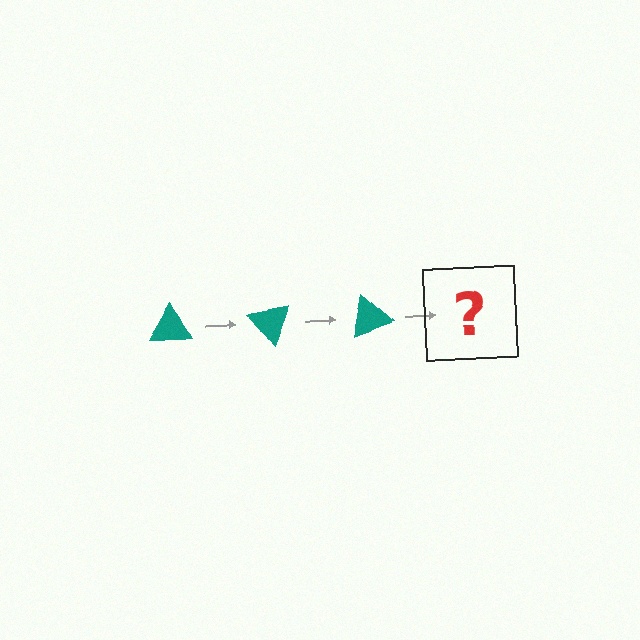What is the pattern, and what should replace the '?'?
The pattern is that the triangle rotates 50 degrees each step. The '?' should be a teal triangle rotated 150 degrees.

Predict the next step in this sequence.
The next step is a teal triangle rotated 150 degrees.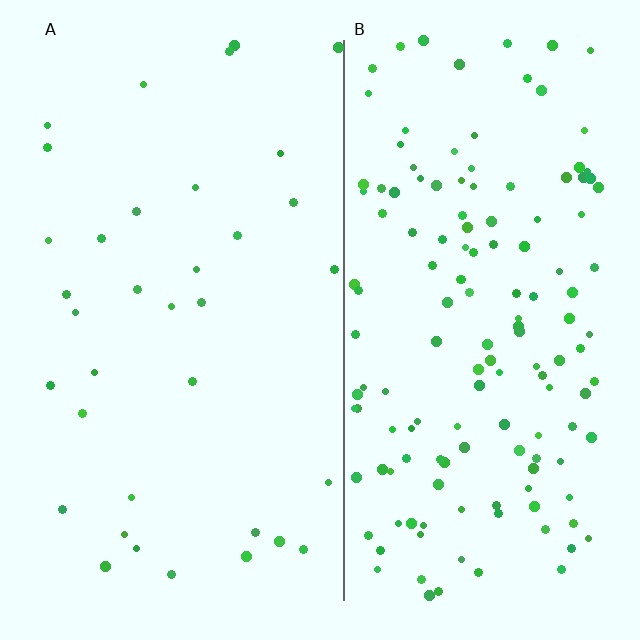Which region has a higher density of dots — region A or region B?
B (the right).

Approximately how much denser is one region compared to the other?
Approximately 4.2× — region B over region A.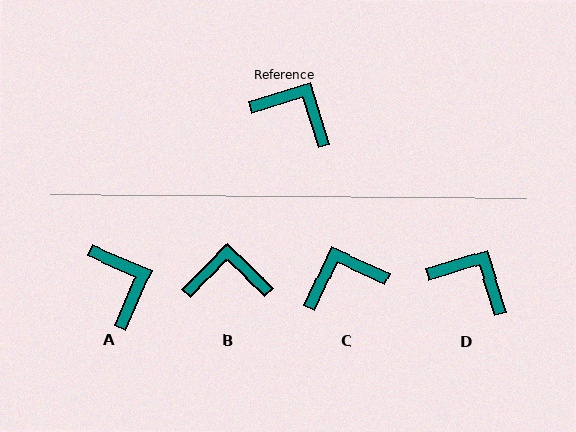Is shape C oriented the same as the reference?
No, it is off by about 48 degrees.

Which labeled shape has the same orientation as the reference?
D.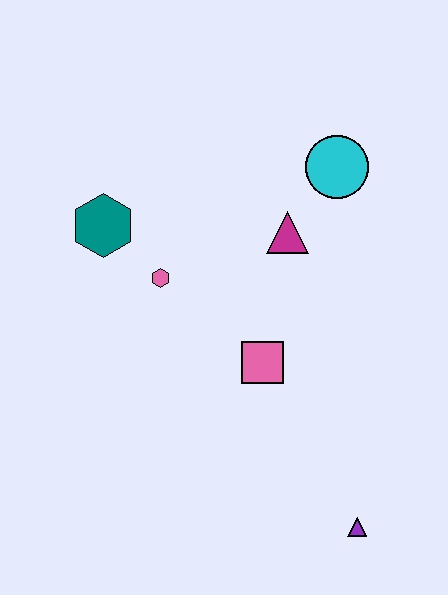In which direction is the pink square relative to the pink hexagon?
The pink square is to the right of the pink hexagon.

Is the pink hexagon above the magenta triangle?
No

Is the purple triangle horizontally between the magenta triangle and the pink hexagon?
No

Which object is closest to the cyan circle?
The magenta triangle is closest to the cyan circle.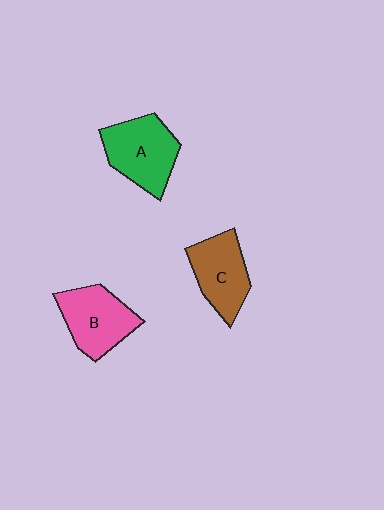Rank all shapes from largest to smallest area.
From largest to smallest: A (green), B (pink), C (brown).